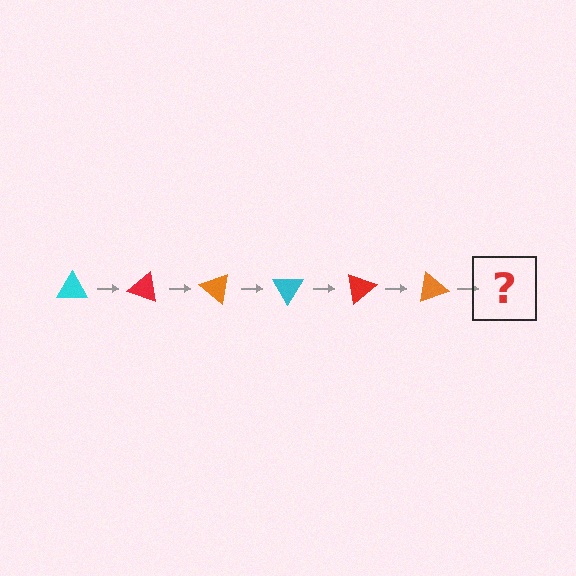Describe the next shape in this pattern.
It should be a cyan triangle, rotated 120 degrees from the start.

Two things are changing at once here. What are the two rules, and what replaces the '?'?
The two rules are that it rotates 20 degrees each step and the color cycles through cyan, red, and orange. The '?' should be a cyan triangle, rotated 120 degrees from the start.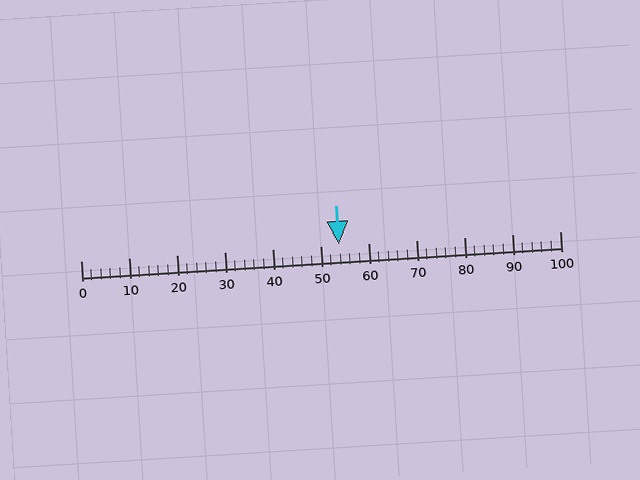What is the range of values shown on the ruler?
The ruler shows values from 0 to 100.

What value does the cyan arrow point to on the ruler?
The cyan arrow points to approximately 54.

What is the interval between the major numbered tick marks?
The major tick marks are spaced 10 units apart.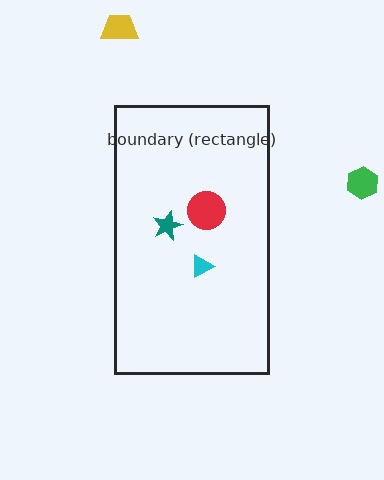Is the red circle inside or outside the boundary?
Inside.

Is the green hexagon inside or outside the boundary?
Outside.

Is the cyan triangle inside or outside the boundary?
Inside.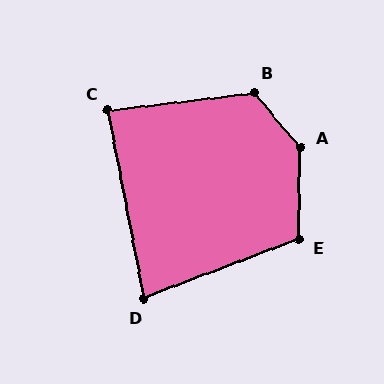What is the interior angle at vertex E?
Approximately 112 degrees (obtuse).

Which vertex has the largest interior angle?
A, at approximately 139 degrees.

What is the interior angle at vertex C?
Approximately 86 degrees (approximately right).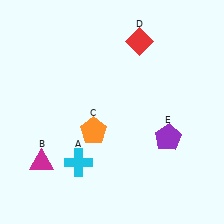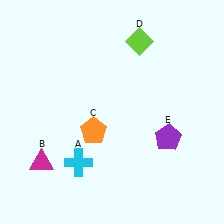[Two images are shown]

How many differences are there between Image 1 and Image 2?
There is 1 difference between the two images.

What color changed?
The diamond (D) changed from red in Image 1 to lime in Image 2.